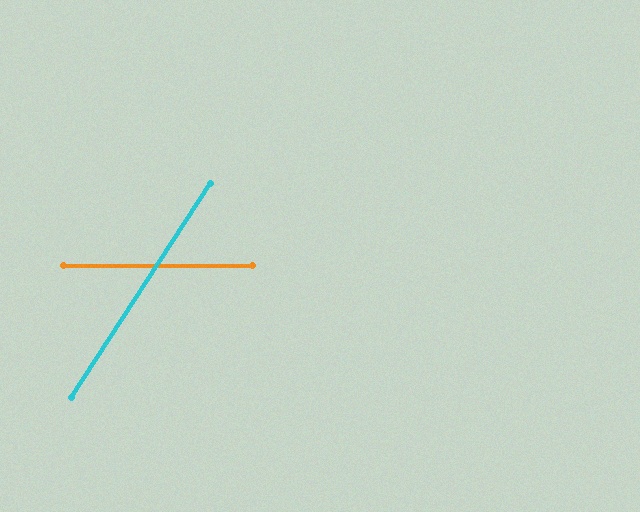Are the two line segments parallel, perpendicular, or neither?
Neither parallel nor perpendicular — they differ by about 57°.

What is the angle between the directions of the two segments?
Approximately 57 degrees.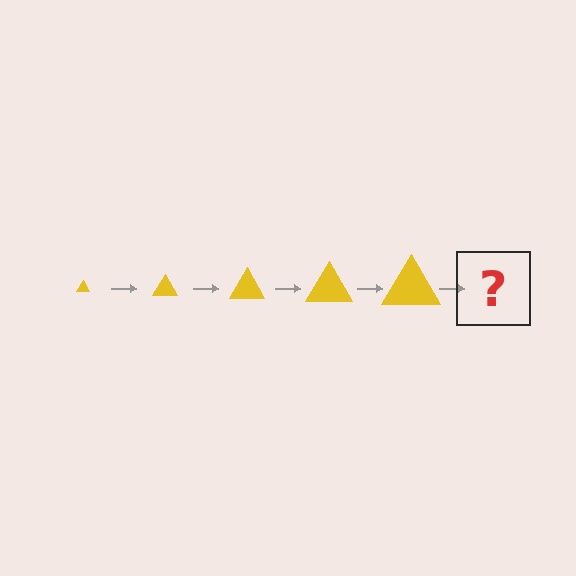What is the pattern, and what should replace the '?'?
The pattern is that the triangle gets progressively larger each step. The '?' should be a yellow triangle, larger than the previous one.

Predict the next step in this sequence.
The next step is a yellow triangle, larger than the previous one.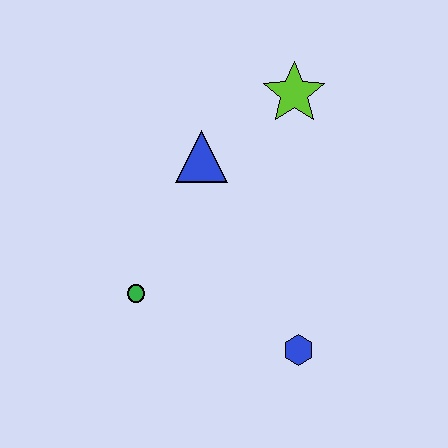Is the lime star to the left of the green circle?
No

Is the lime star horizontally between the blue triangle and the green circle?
No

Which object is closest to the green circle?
The blue triangle is closest to the green circle.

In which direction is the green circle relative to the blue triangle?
The green circle is below the blue triangle.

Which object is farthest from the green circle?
The lime star is farthest from the green circle.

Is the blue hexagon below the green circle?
Yes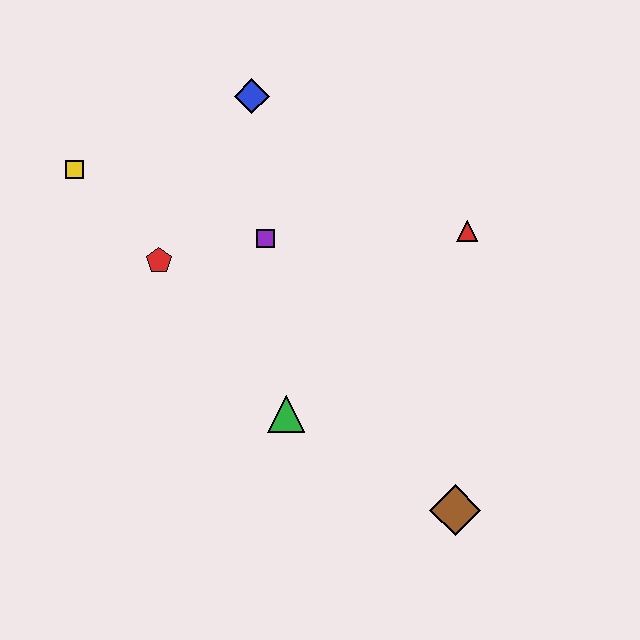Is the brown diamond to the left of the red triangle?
Yes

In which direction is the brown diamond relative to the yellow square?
The brown diamond is to the right of the yellow square.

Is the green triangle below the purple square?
Yes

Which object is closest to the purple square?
The red pentagon is closest to the purple square.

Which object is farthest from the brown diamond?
The yellow square is farthest from the brown diamond.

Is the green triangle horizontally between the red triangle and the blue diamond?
Yes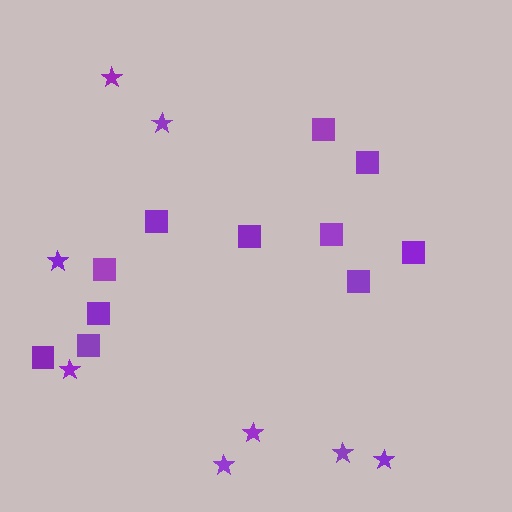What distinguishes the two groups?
There are 2 groups: one group of squares (11) and one group of stars (8).